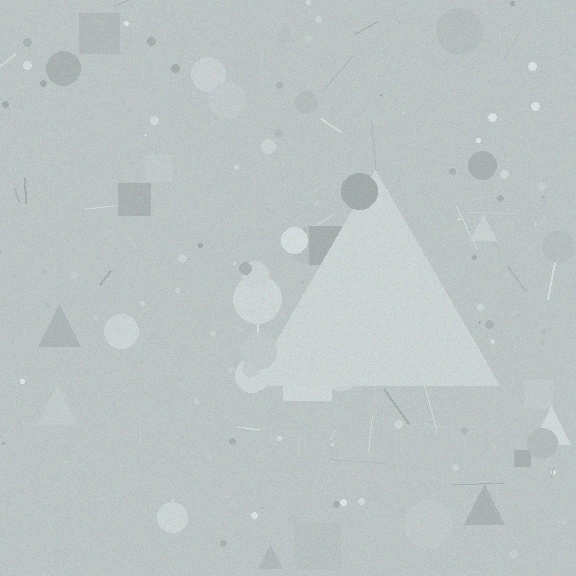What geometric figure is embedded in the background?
A triangle is embedded in the background.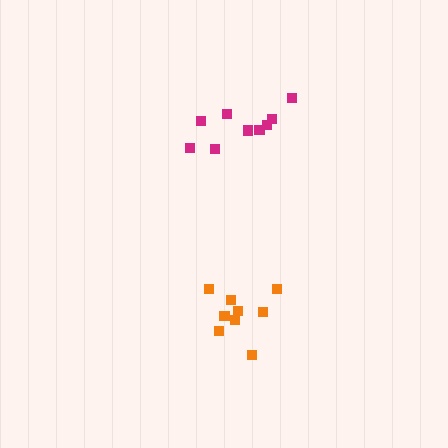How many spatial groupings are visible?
There are 2 spatial groupings.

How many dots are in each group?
Group 1: 9 dots, Group 2: 9 dots (18 total).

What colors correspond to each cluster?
The clusters are colored: magenta, orange.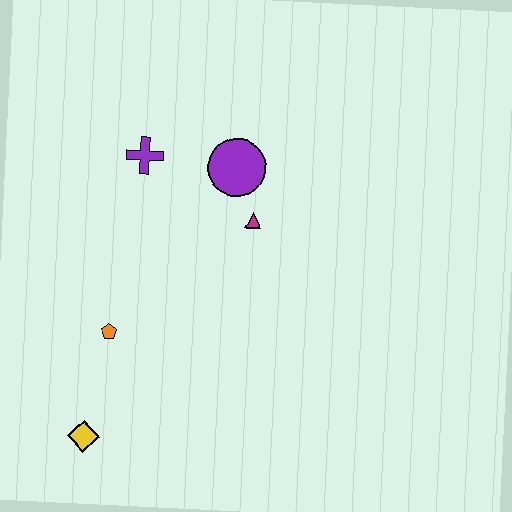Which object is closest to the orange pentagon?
The yellow diamond is closest to the orange pentagon.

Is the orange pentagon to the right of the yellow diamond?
Yes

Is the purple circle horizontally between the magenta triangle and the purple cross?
Yes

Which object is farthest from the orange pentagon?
The purple circle is farthest from the orange pentagon.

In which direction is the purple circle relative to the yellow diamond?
The purple circle is above the yellow diamond.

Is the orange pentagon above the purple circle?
No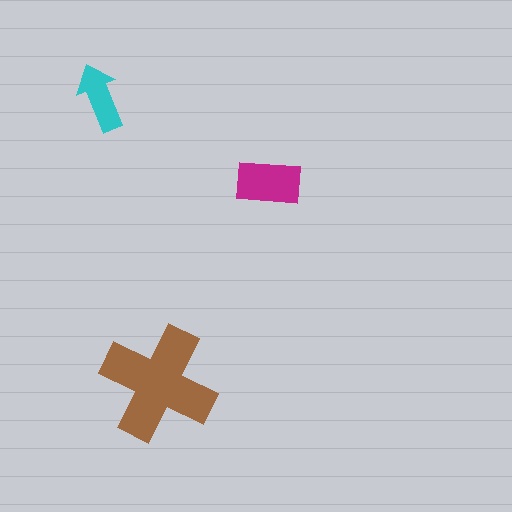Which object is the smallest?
The cyan arrow.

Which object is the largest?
The brown cross.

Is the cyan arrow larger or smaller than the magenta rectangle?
Smaller.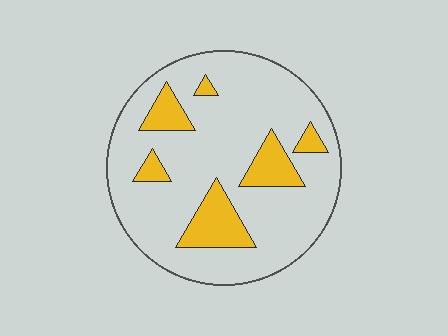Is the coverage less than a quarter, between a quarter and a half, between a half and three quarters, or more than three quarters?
Less than a quarter.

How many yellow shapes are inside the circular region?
6.